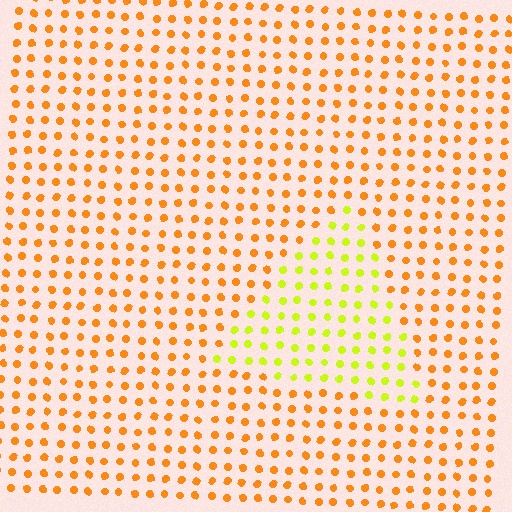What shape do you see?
I see a triangle.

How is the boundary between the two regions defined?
The boundary is defined purely by a slight shift in hue (about 43 degrees). Spacing, size, and orientation are identical on both sides.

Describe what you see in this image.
The image is filled with small orange elements in a uniform arrangement. A triangle-shaped region is visible where the elements are tinted to a slightly different hue, forming a subtle color boundary.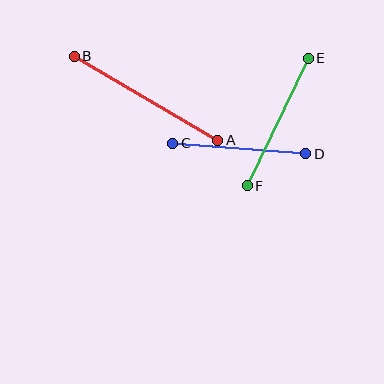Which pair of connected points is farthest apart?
Points A and B are farthest apart.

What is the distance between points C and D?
The distance is approximately 133 pixels.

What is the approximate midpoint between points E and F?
The midpoint is at approximately (278, 122) pixels.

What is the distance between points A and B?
The distance is approximately 166 pixels.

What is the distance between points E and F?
The distance is approximately 141 pixels.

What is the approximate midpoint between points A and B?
The midpoint is at approximately (146, 98) pixels.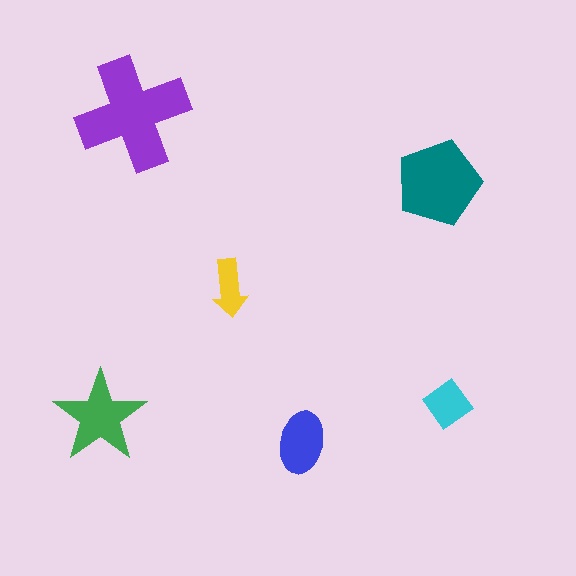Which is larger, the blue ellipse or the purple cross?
The purple cross.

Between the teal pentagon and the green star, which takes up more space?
The teal pentagon.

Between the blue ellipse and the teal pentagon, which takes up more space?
The teal pentagon.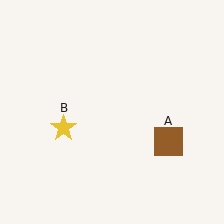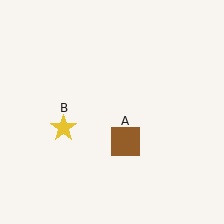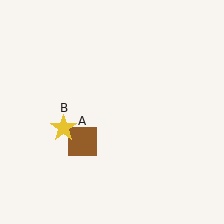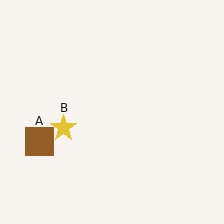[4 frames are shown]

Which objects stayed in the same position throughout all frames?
Yellow star (object B) remained stationary.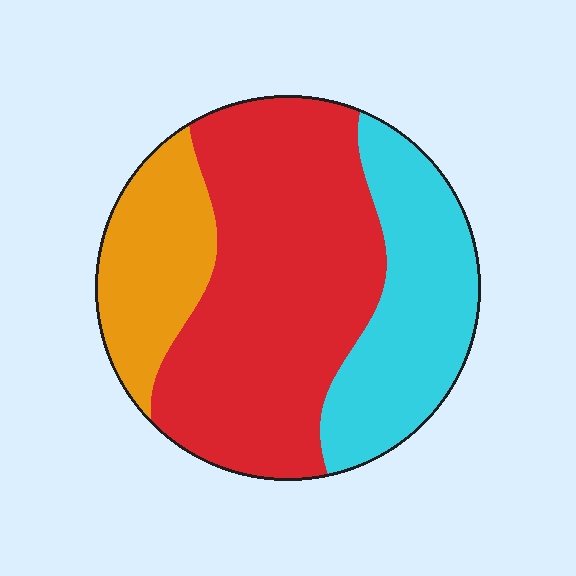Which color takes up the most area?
Red, at roughly 55%.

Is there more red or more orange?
Red.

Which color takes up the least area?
Orange, at roughly 20%.